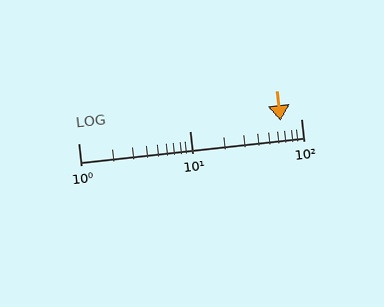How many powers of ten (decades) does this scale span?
The scale spans 2 decades, from 1 to 100.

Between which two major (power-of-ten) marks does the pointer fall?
The pointer is between 10 and 100.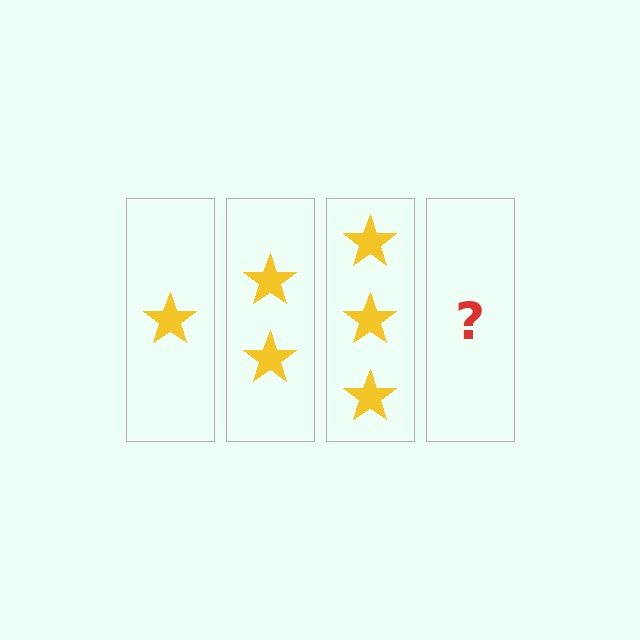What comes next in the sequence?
The next element should be 4 stars.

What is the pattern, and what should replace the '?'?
The pattern is that each step adds one more star. The '?' should be 4 stars.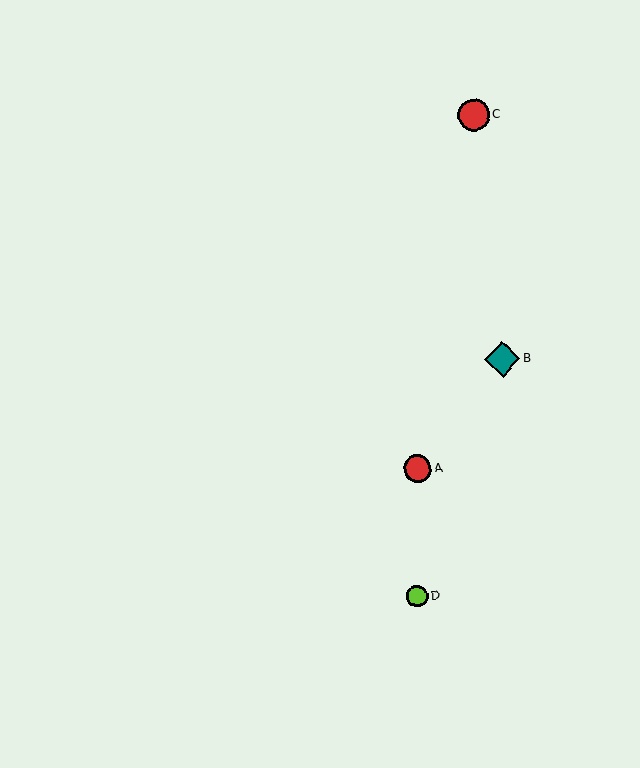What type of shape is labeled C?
Shape C is a red circle.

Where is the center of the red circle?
The center of the red circle is at (417, 469).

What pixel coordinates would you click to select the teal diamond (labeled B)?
Click at (502, 359) to select the teal diamond B.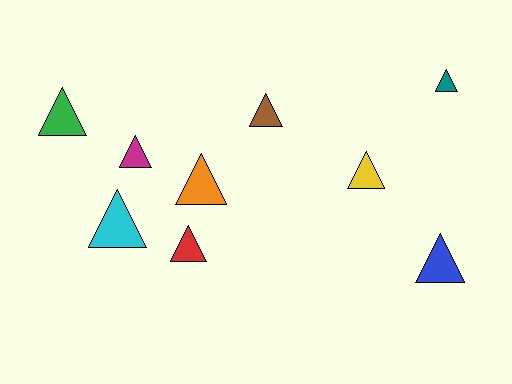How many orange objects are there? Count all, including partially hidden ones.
There is 1 orange object.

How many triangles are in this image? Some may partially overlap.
There are 9 triangles.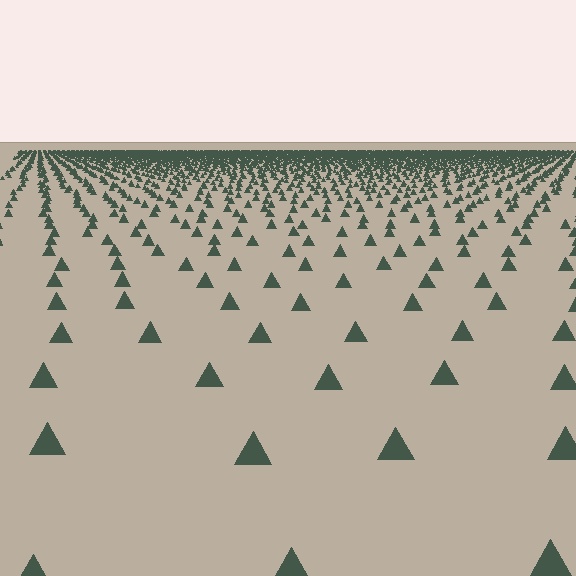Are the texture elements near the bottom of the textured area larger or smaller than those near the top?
Larger. Near the bottom, elements are closer to the viewer and appear at a bigger on-screen size.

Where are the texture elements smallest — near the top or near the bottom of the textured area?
Near the top.